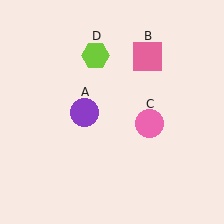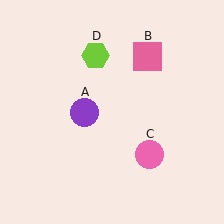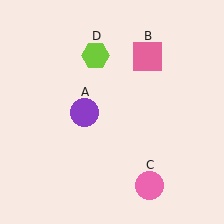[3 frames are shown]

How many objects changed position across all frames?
1 object changed position: pink circle (object C).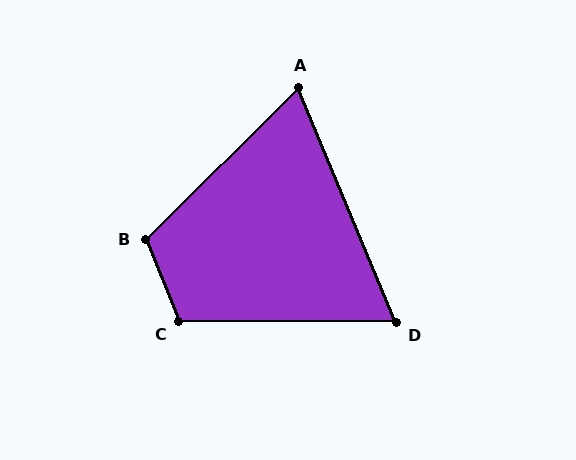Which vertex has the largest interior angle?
B, at approximately 113 degrees.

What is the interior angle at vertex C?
Approximately 112 degrees (obtuse).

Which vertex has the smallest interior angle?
D, at approximately 67 degrees.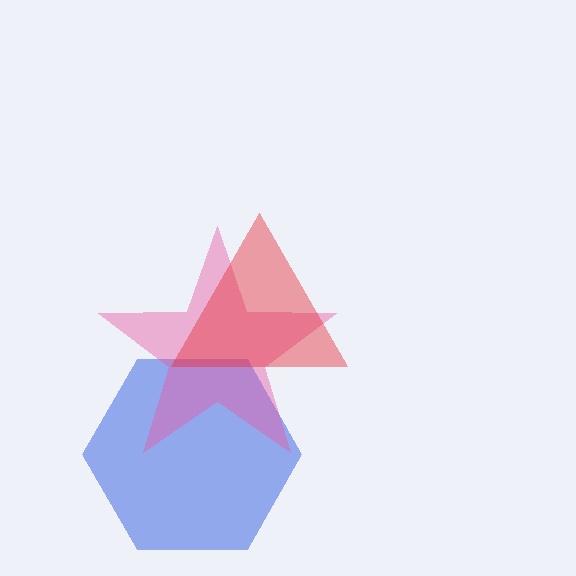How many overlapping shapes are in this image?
There are 3 overlapping shapes in the image.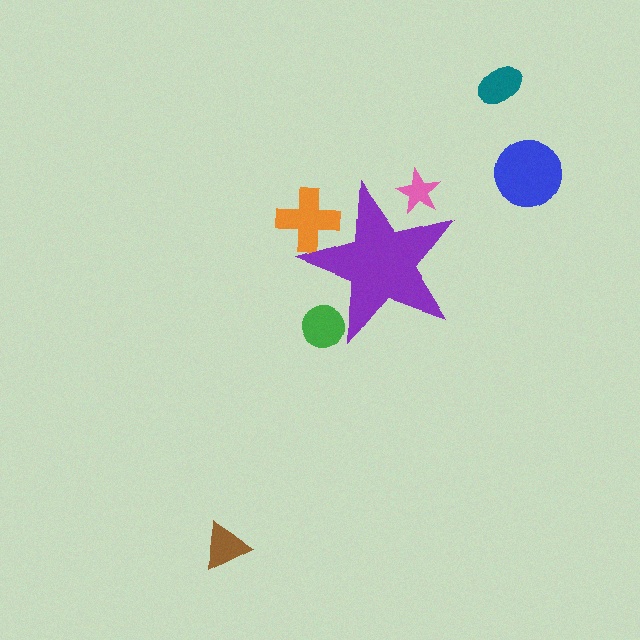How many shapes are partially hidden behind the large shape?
3 shapes are partially hidden.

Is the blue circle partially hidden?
No, the blue circle is fully visible.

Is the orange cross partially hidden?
Yes, the orange cross is partially hidden behind the purple star.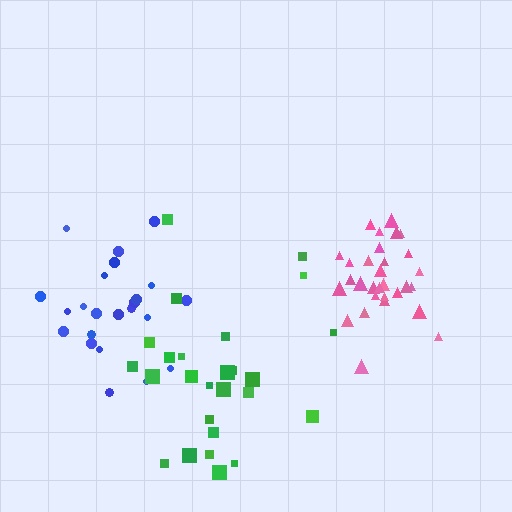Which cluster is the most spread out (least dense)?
Green.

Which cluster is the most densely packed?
Pink.